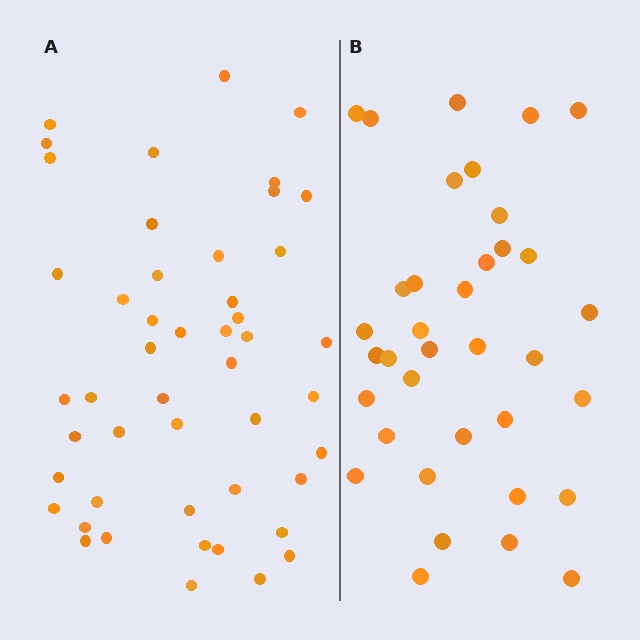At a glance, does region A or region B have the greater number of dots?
Region A (the left region) has more dots.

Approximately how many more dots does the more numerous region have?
Region A has roughly 12 or so more dots than region B.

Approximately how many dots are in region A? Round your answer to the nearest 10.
About 50 dots. (The exact count is 48, which rounds to 50.)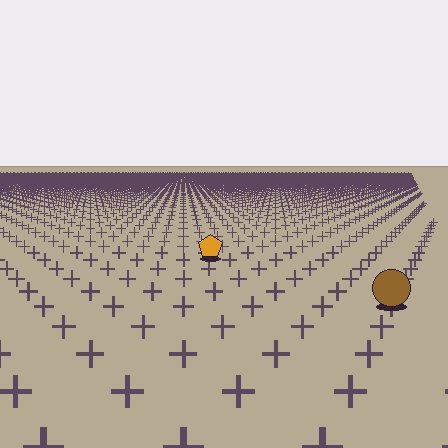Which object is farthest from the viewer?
The orange pentagon is farthest from the viewer. It appears smaller and the ground texture around it is denser.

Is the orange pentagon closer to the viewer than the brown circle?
No. The brown circle is closer — you can tell from the texture gradient: the ground texture is coarser near it.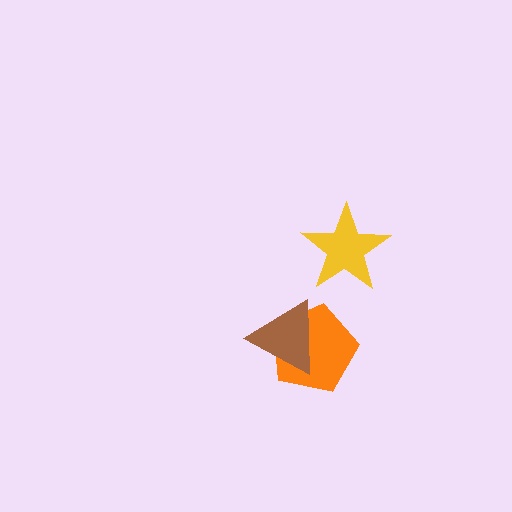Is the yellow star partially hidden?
No, no other shape covers it.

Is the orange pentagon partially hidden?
Yes, it is partially covered by another shape.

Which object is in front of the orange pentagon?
The brown triangle is in front of the orange pentagon.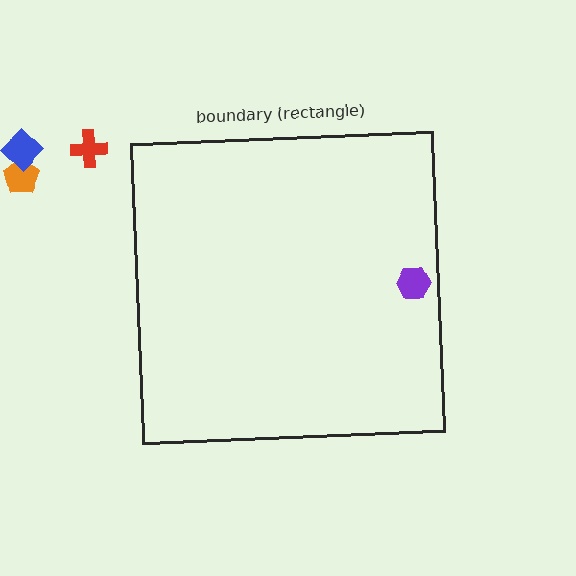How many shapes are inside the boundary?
1 inside, 3 outside.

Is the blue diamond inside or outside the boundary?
Outside.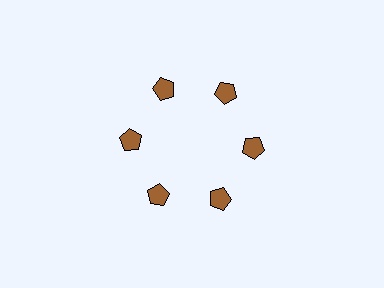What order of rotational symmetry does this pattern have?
This pattern has 6-fold rotational symmetry.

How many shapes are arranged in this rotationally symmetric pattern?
There are 6 shapes, arranged in 6 groups of 1.